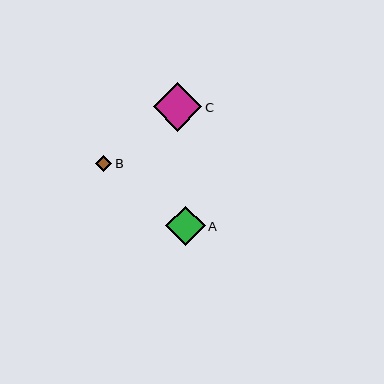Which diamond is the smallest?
Diamond B is the smallest with a size of approximately 16 pixels.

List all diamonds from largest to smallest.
From largest to smallest: C, A, B.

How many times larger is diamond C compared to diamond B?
Diamond C is approximately 3.1 times the size of diamond B.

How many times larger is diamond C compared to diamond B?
Diamond C is approximately 3.1 times the size of diamond B.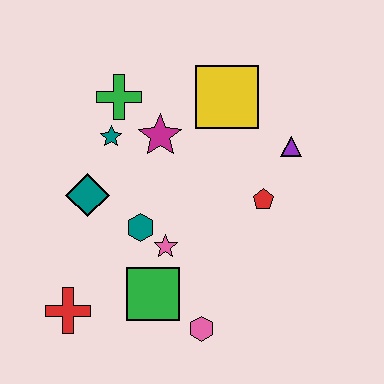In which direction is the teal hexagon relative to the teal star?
The teal hexagon is below the teal star.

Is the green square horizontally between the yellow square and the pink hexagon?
No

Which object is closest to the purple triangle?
The red pentagon is closest to the purple triangle.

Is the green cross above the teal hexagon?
Yes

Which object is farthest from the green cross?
The pink hexagon is farthest from the green cross.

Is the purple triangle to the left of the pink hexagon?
No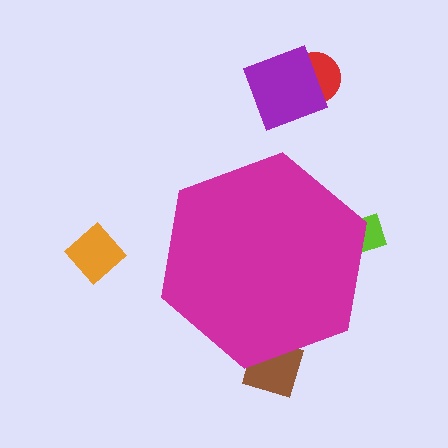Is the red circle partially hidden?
No, the red circle is fully visible.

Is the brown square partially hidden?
Yes, the brown square is partially hidden behind the magenta hexagon.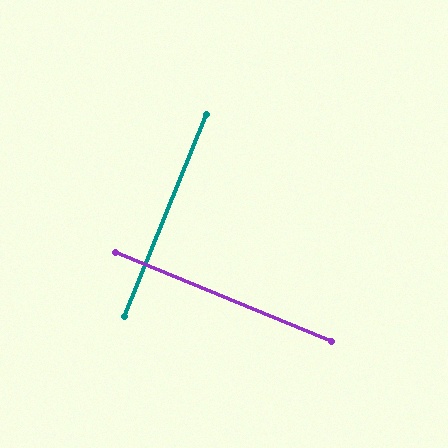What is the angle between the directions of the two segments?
Approximately 90 degrees.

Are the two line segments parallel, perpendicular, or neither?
Perpendicular — they meet at approximately 90°.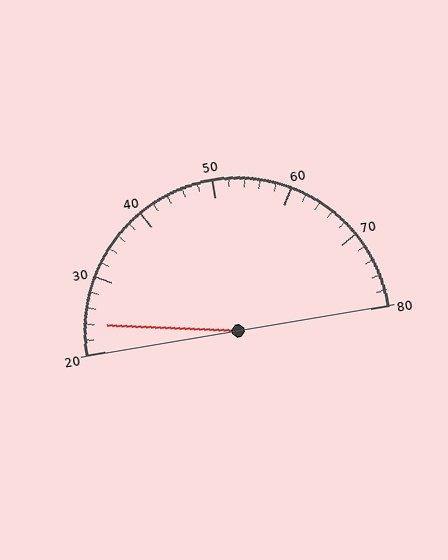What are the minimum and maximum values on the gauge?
The gauge ranges from 20 to 80.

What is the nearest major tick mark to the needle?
The nearest major tick mark is 20.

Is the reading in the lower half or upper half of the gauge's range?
The reading is in the lower half of the range (20 to 80).